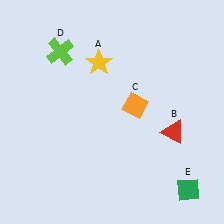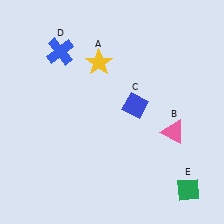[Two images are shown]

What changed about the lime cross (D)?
In Image 1, D is lime. In Image 2, it changed to blue.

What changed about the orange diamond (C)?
In Image 1, C is orange. In Image 2, it changed to blue.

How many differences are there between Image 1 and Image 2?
There are 3 differences between the two images.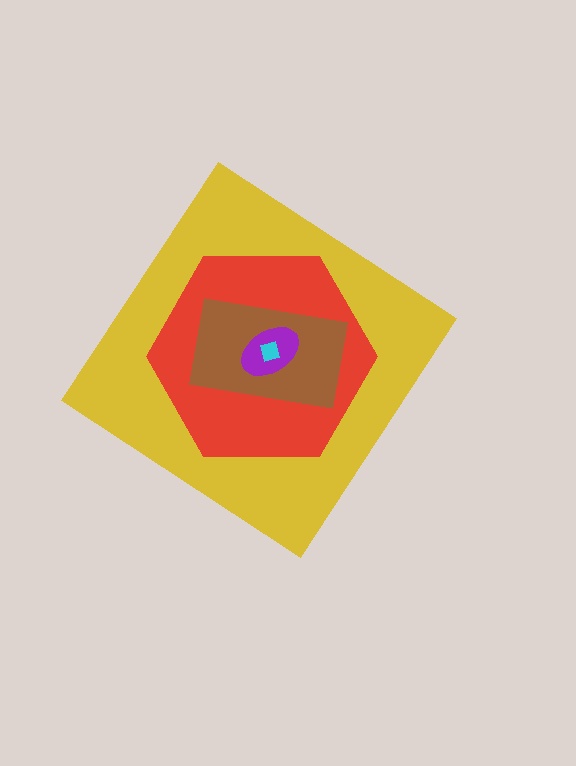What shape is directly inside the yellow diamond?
The red hexagon.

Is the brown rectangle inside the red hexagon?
Yes.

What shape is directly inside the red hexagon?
The brown rectangle.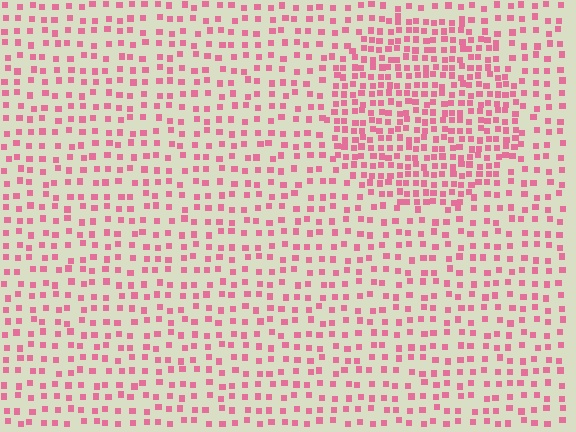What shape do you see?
I see a circle.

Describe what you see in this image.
The image contains small pink elements arranged at two different densities. A circle-shaped region is visible where the elements are more densely packed than the surrounding area.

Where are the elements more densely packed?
The elements are more densely packed inside the circle boundary.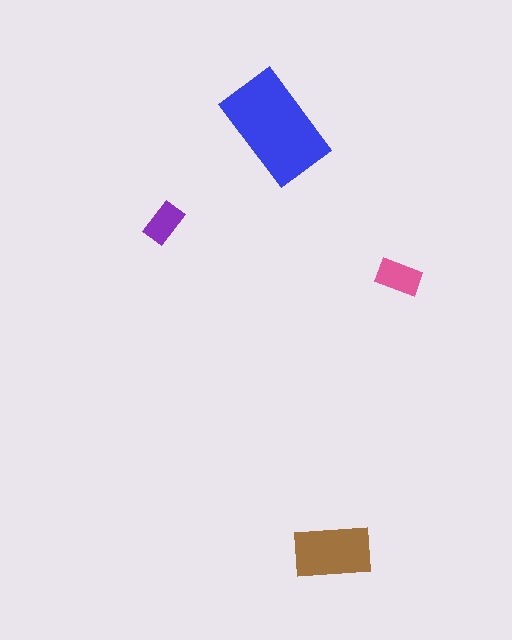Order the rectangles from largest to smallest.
the blue one, the brown one, the pink one, the purple one.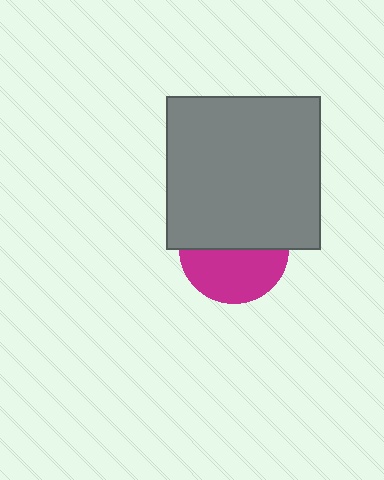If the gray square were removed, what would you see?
You would see the complete magenta circle.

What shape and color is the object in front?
The object in front is a gray square.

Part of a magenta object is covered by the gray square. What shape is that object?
It is a circle.